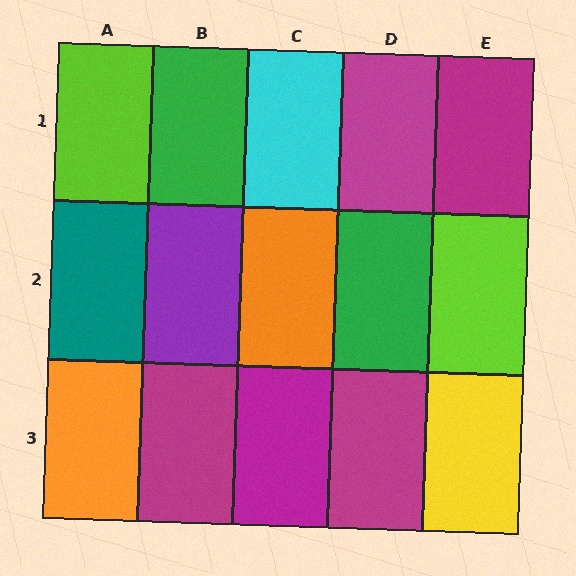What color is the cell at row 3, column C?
Magenta.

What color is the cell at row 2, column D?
Green.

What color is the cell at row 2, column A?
Teal.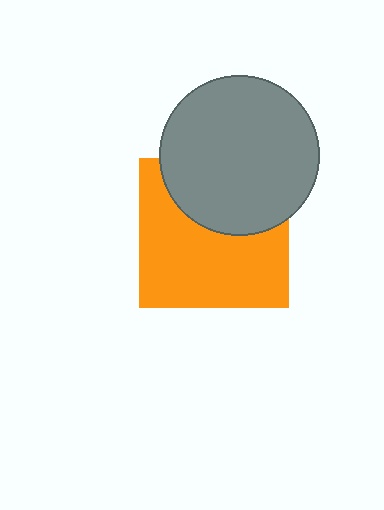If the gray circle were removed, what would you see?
You would see the complete orange square.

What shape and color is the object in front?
The object in front is a gray circle.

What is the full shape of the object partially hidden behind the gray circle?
The partially hidden object is an orange square.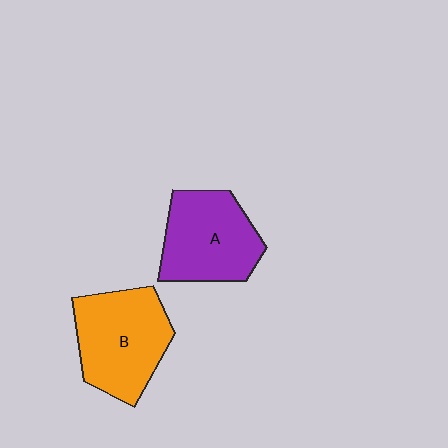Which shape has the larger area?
Shape B (orange).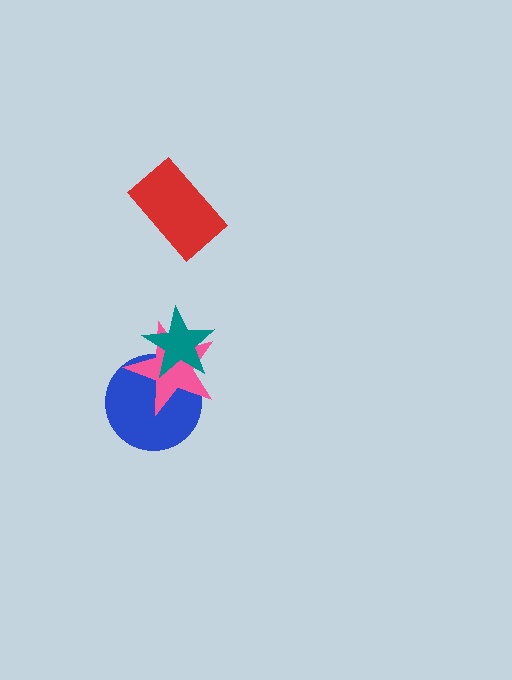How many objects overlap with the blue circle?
2 objects overlap with the blue circle.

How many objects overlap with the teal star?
2 objects overlap with the teal star.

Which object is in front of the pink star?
The teal star is in front of the pink star.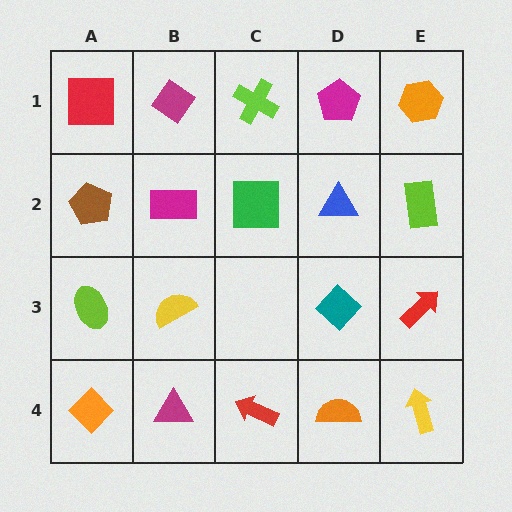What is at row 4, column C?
A red arrow.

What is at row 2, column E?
A lime rectangle.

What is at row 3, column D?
A teal diamond.